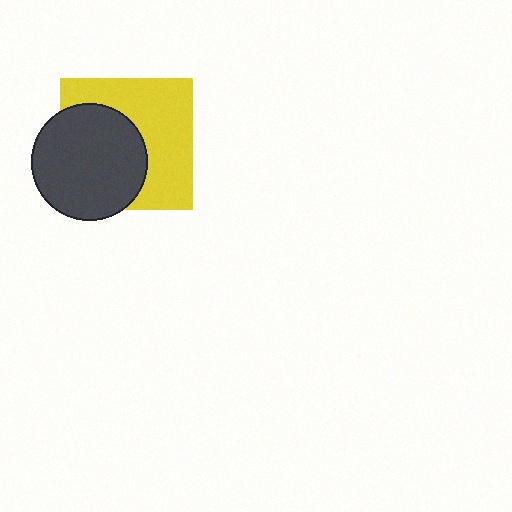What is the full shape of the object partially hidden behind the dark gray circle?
The partially hidden object is a yellow square.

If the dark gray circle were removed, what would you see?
You would see the complete yellow square.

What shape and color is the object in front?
The object in front is a dark gray circle.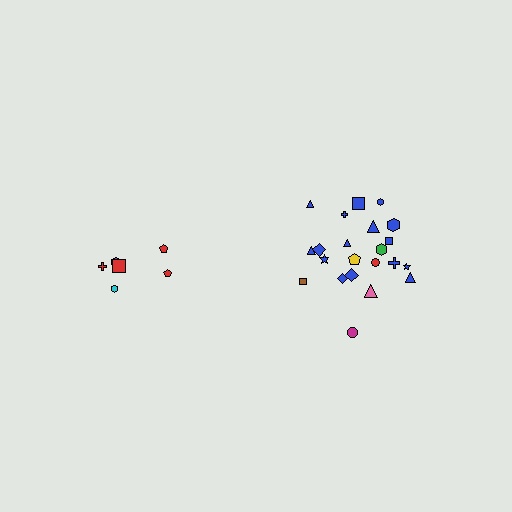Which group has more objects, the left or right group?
The right group.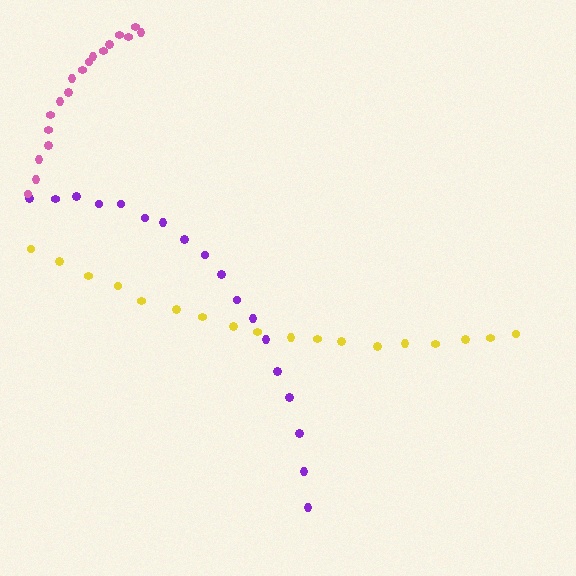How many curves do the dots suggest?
There are 3 distinct paths.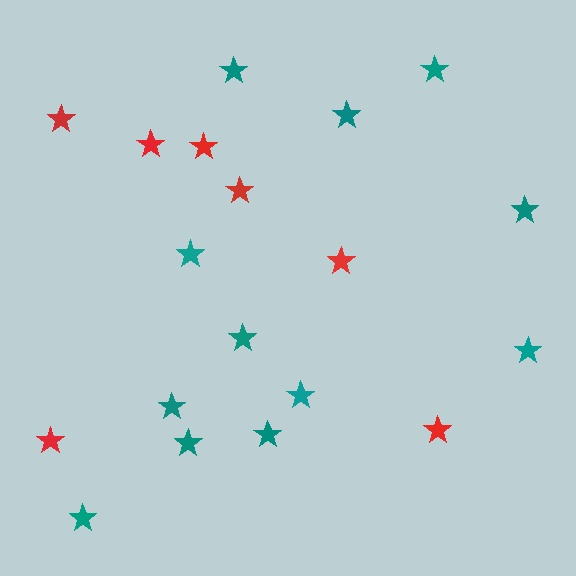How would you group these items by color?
There are 2 groups: one group of teal stars (12) and one group of red stars (7).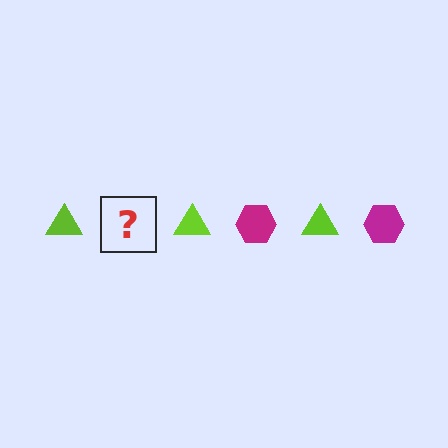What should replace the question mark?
The question mark should be replaced with a magenta hexagon.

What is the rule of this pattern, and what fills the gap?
The rule is that the pattern alternates between lime triangle and magenta hexagon. The gap should be filled with a magenta hexagon.